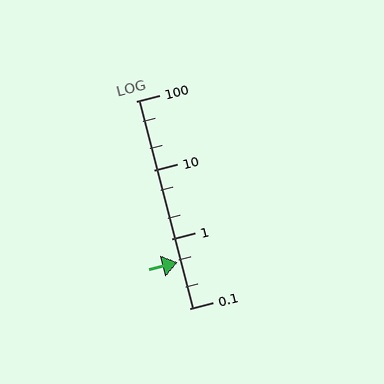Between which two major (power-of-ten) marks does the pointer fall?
The pointer is between 0.1 and 1.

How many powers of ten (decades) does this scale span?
The scale spans 3 decades, from 0.1 to 100.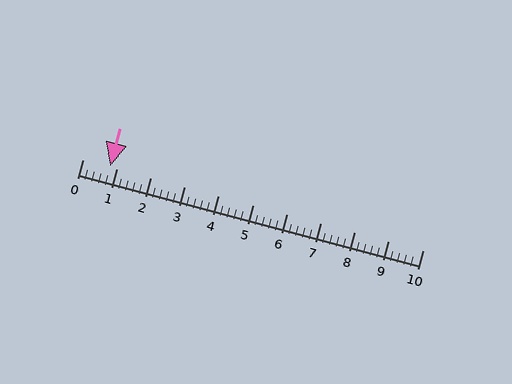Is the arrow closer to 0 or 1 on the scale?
The arrow is closer to 1.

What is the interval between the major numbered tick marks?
The major tick marks are spaced 1 units apart.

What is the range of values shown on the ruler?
The ruler shows values from 0 to 10.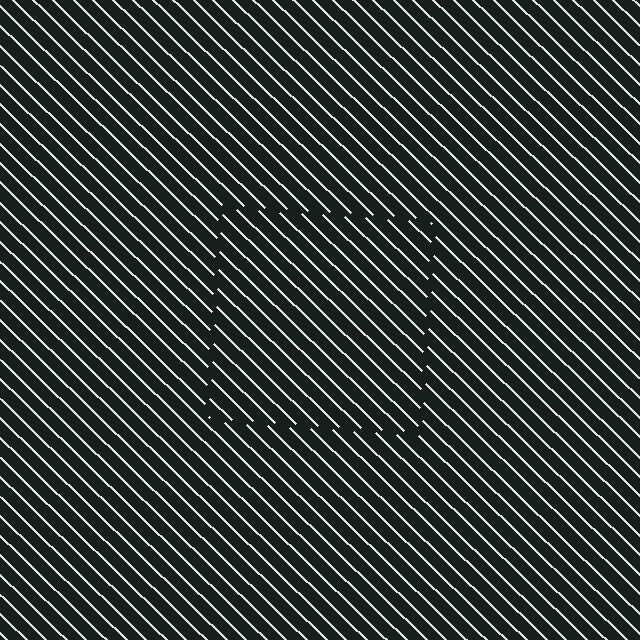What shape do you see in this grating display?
An illusory square. The interior of the shape contains the same grating, shifted by half a period — the contour is defined by the phase discontinuity where line-ends from the inner and outer gratings abut.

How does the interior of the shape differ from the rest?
The interior of the shape contains the same grating, shifted by half a period — the contour is defined by the phase discontinuity where line-ends from the inner and outer gratings abut.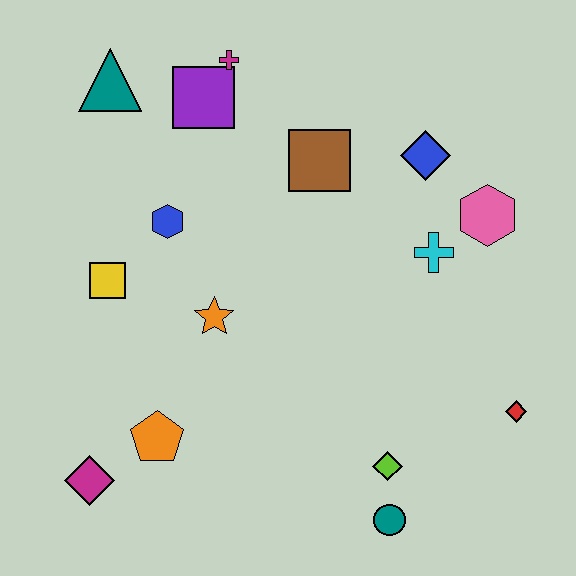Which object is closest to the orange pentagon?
The magenta diamond is closest to the orange pentagon.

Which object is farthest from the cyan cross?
The magenta diamond is farthest from the cyan cross.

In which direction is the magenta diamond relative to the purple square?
The magenta diamond is below the purple square.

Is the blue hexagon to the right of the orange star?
No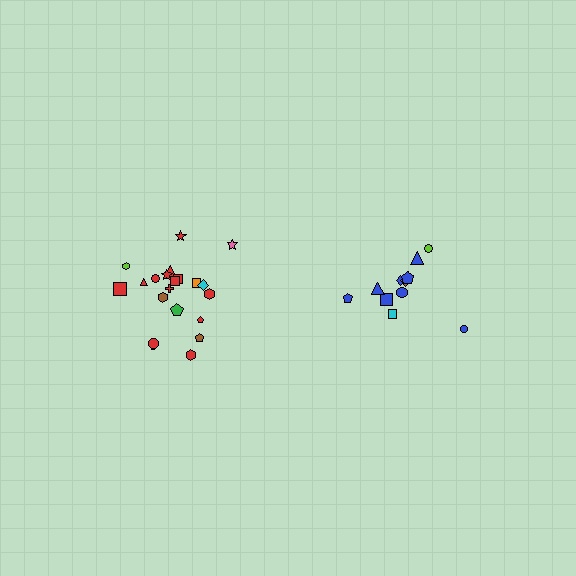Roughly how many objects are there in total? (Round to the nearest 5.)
Roughly 35 objects in total.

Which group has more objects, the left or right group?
The left group.